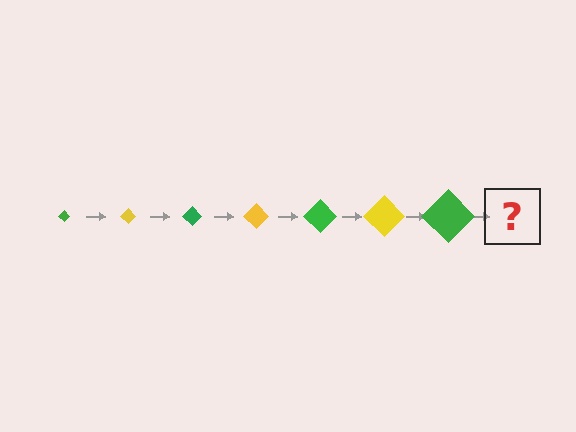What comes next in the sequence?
The next element should be a yellow diamond, larger than the previous one.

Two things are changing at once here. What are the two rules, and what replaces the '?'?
The two rules are that the diamond grows larger each step and the color cycles through green and yellow. The '?' should be a yellow diamond, larger than the previous one.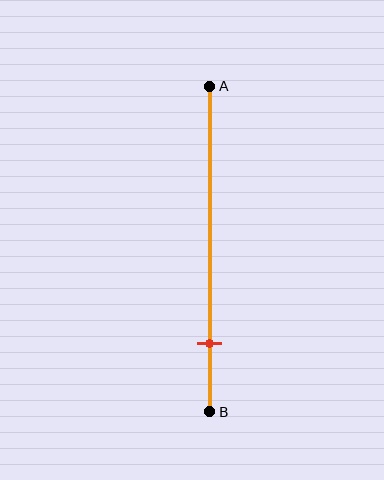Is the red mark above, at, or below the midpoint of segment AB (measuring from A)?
The red mark is below the midpoint of segment AB.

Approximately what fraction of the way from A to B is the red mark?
The red mark is approximately 80% of the way from A to B.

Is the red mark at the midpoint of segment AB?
No, the mark is at about 80% from A, not at the 50% midpoint.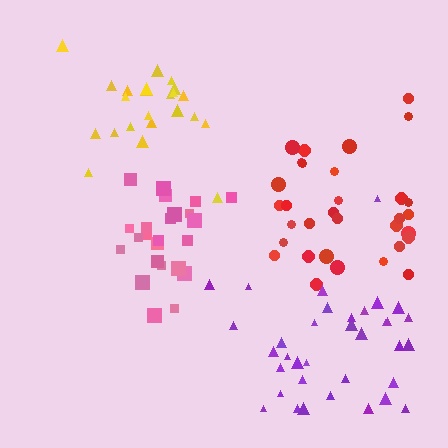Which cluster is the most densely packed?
Pink.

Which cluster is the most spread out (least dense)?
Red.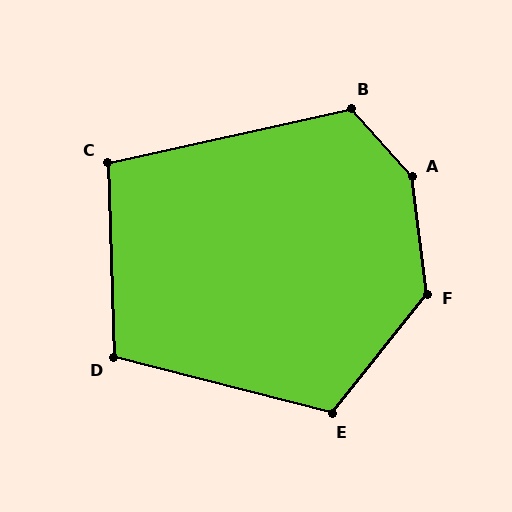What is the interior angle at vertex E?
Approximately 114 degrees (obtuse).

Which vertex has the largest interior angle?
A, at approximately 145 degrees.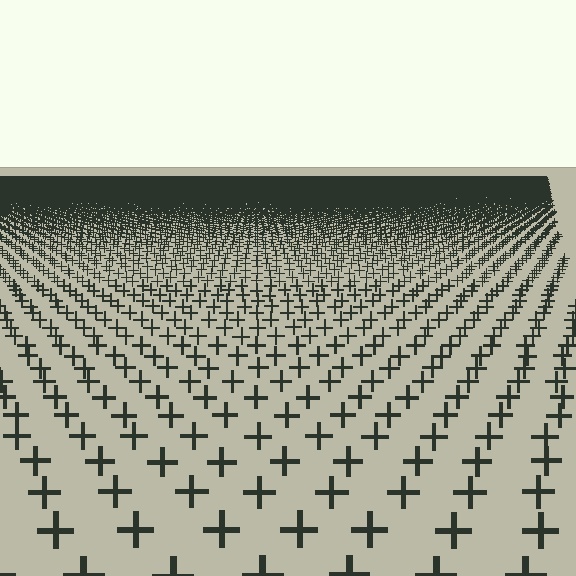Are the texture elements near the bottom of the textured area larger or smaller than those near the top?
Larger. Near the bottom, elements are closer to the viewer and appear at a bigger on-screen size.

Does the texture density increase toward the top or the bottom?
Density increases toward the top.